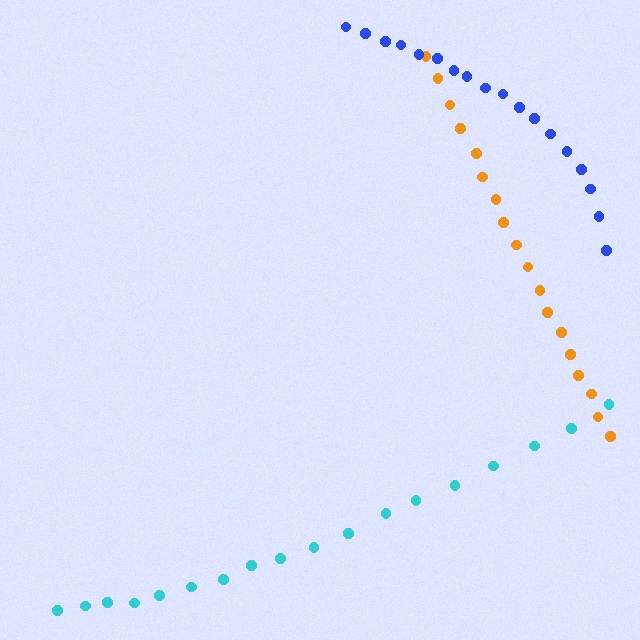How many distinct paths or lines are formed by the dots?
There are 3 distinct paths.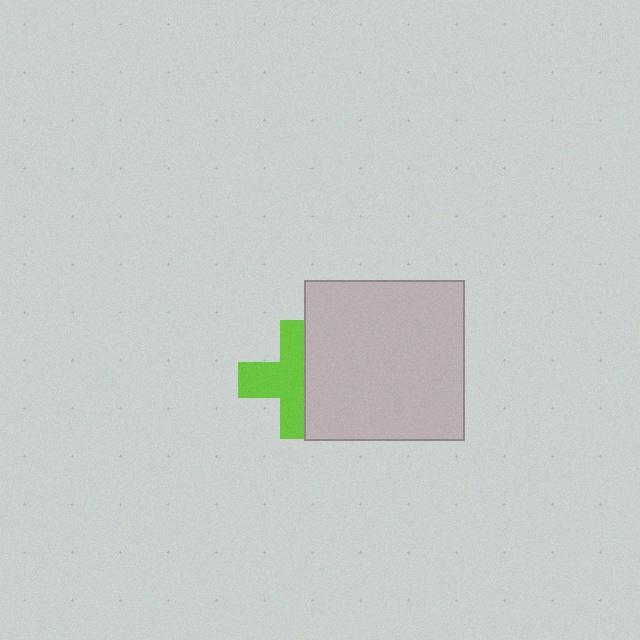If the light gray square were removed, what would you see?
You would see the complete lime cross.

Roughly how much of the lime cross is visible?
About half of it is visible (roughly 60%).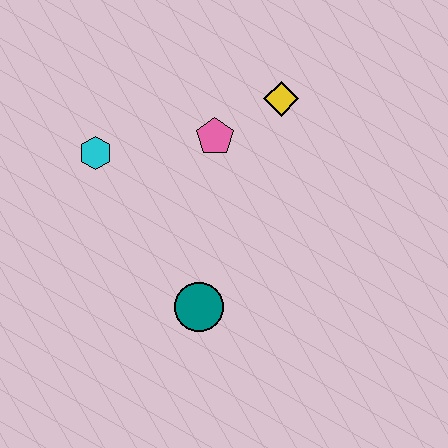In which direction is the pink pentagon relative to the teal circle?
The pink pentagon is above the teal circle.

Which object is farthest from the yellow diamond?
The teal circle is farthest from the yellow diamond.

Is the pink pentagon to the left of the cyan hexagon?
No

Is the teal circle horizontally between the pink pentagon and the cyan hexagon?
Yes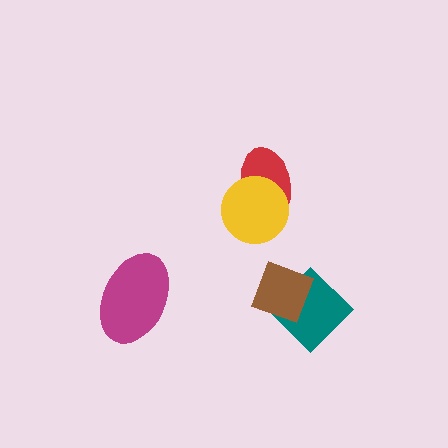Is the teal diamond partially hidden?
Yes, it is partially covered by another shape.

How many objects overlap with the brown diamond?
1 object overlaps with the brown diamond.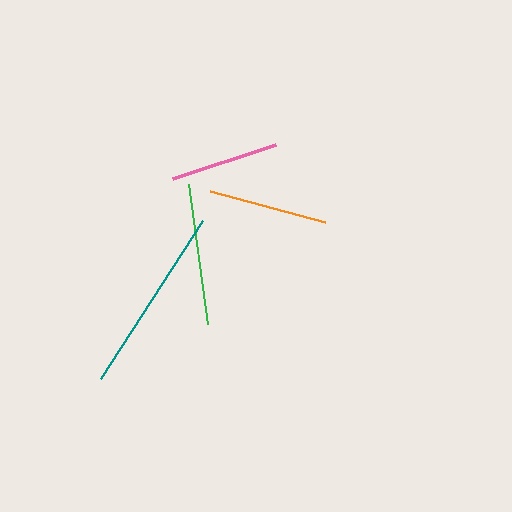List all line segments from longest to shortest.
From longest to shortest: teal, green, orange, pink.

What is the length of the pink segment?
The pink segment is approximately 108 pixels long.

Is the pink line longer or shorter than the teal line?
The teal line is longer than the pink line.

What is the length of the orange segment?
The orange segment is approximately 119 pixels long.